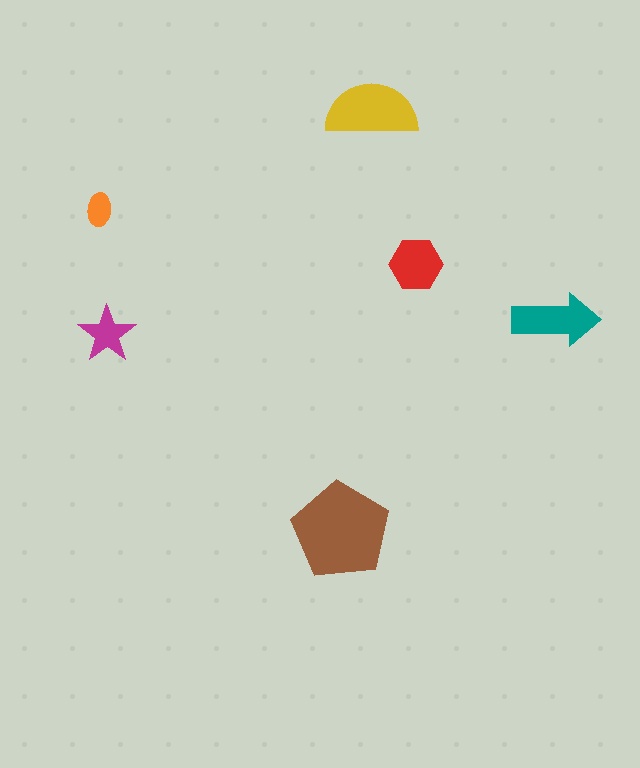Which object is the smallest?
The orange ellipse.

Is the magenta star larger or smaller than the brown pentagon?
Smaller.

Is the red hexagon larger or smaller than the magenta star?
Larger.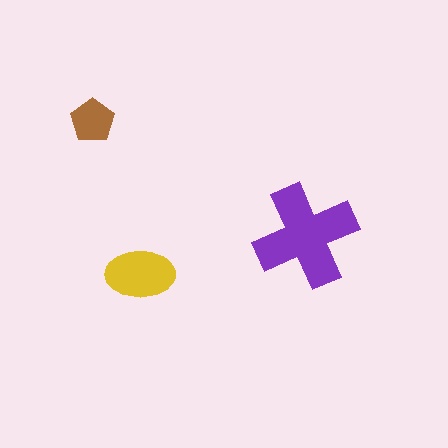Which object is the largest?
The purple cross.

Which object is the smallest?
The brown pentagon.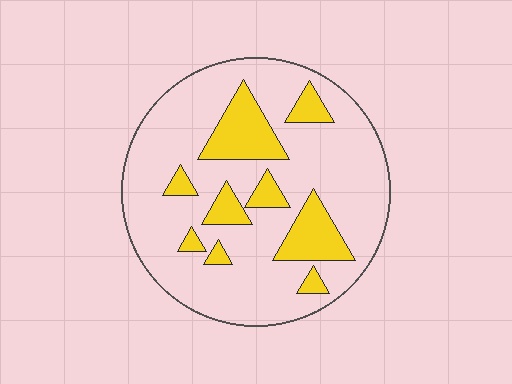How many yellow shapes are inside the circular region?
9.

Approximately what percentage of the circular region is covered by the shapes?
Approximately 20%.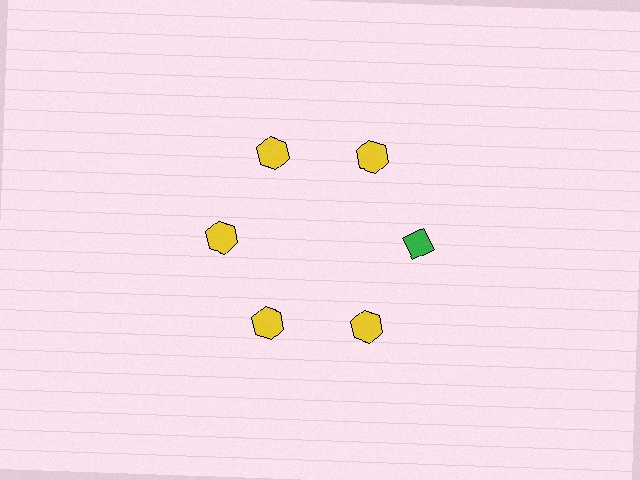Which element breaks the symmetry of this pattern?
The green diamond at roughly the 3 o'clock position breaks the symmetry. All other shapes are yellow hexagons.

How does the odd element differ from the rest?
It differs in both color (green instead of yellow) and shape (diamond instead of hexagon).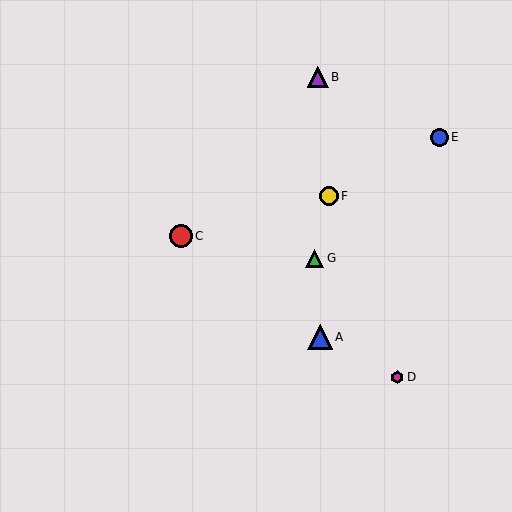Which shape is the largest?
The blue triangle (labeled A) is the largest.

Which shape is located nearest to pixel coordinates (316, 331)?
The blue triangle (labeled A) at (320, 337) is nearest to that location.